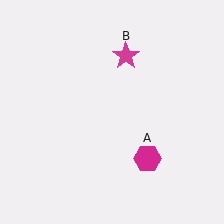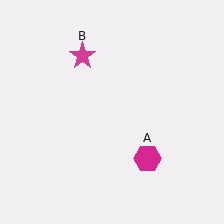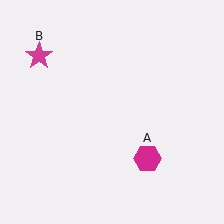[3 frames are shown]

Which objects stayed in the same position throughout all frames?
Magenta hexagon (object A) remained stationary.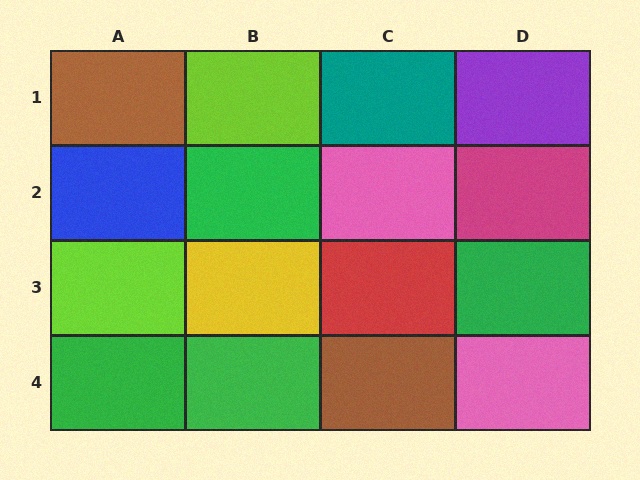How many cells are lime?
2 cells are lime.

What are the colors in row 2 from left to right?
Blue, green, pink, magenta.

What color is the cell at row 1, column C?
Teal.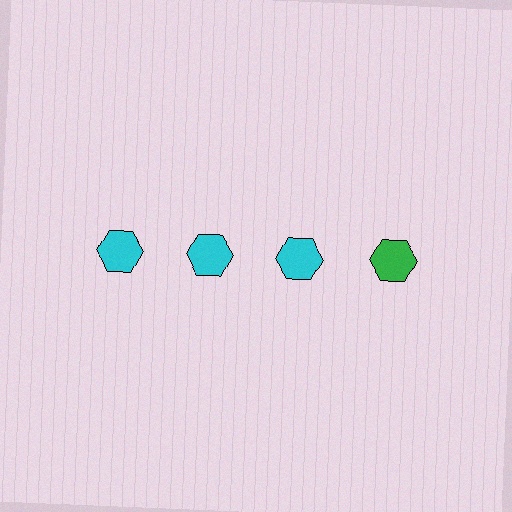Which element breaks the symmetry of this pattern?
The green hexagon in the top row, second from right column breaks the symmetry. All other shapes are cyan hexagons.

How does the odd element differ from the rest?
It has a different color: green instead of cyan.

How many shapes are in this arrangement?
There are 4 shapes arranged in a grid pattern.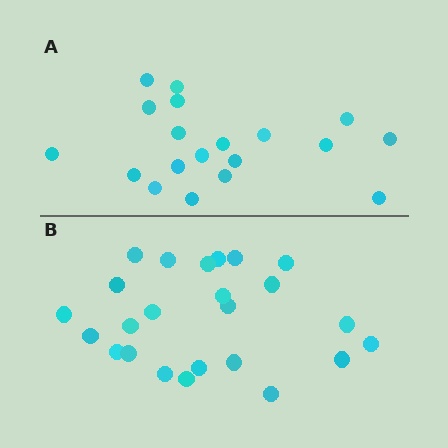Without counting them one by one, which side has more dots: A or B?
Region B (the bottom region) has more dots.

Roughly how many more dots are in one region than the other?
Region B has about 5 more dots than region A.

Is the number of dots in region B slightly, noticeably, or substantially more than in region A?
Region B has noticeably more, but not dramatically so. The ratio is roughly 1.3 to 1.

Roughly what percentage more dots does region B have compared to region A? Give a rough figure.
About 25% more.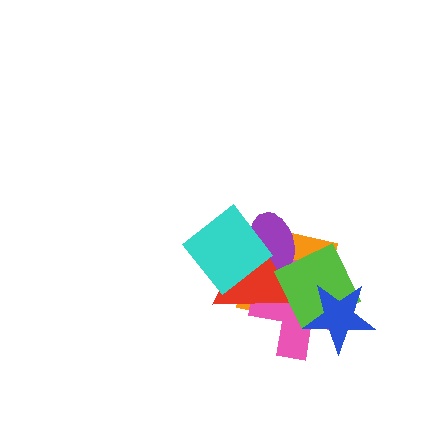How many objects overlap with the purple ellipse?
5 objects overlap with the purple ellipse.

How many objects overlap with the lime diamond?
5 objects overlap with the lime diamond.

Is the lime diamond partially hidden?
Yes, it is partially covered by another shape.